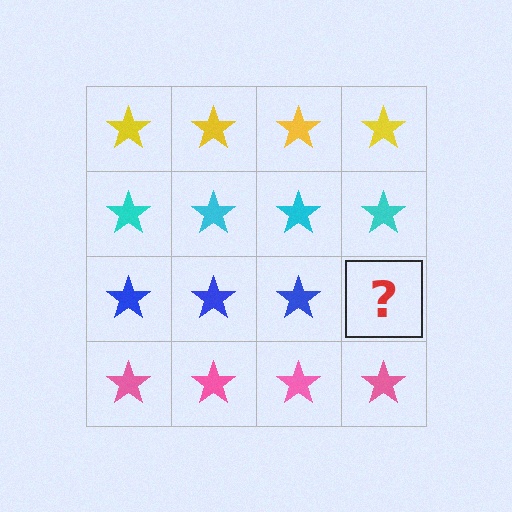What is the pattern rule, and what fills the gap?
The rule is that each row has a consistent color. The gap should be filled with a blue star.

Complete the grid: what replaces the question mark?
The question mark should be replaced with a blue star.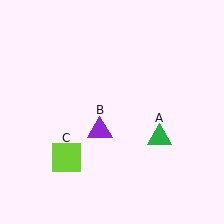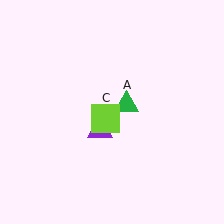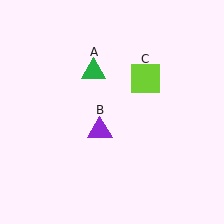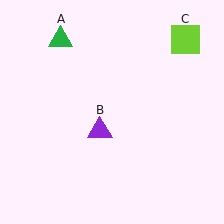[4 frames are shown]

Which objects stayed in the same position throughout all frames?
Purple triangle (object B) remained stationary.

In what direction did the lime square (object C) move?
The lime square (object C) moved up and to the right.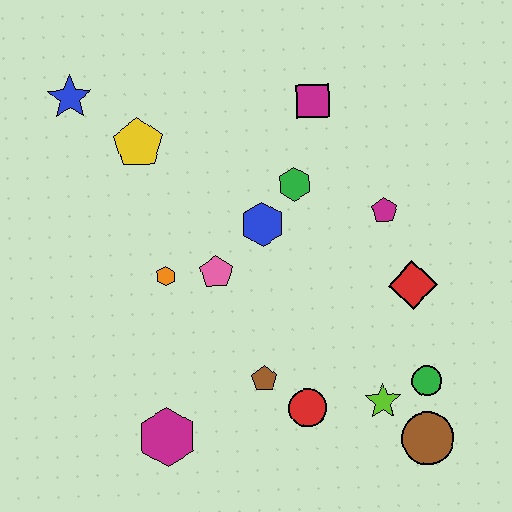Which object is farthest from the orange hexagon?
The brown circle is farthest from the orange hexagon.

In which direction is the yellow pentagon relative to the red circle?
The yellow pentagon is above the red circle.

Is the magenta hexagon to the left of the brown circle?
Yes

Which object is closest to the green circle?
The lime star is closest to the green circle.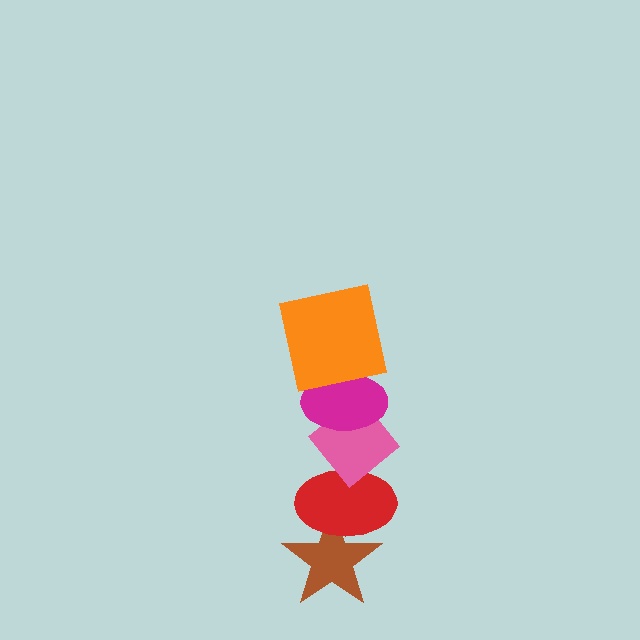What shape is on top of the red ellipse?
The pink diamond is on top of the red ellipse.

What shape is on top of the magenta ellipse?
The orange square is on top of the magenta ellipse.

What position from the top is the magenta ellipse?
The magenta ellipse is 2nd from the top.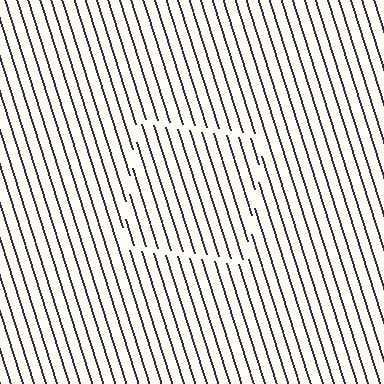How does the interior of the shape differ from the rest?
The interior of the shape contains the same grating, shifted by half a period — the contour is defined by the phase discontinuity where line-ends from the inner and outer gratings abut.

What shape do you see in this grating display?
An illusory square. The interior of the shape contains the same grating, shifted by half a period — the contour is defined by the phase discontinuity where line-ends from the inner and outer gratings abut.